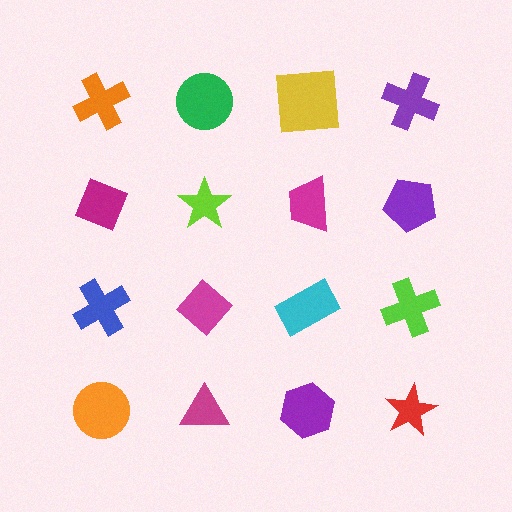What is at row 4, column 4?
A red star.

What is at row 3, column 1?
A blue cross.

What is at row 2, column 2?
A lime star.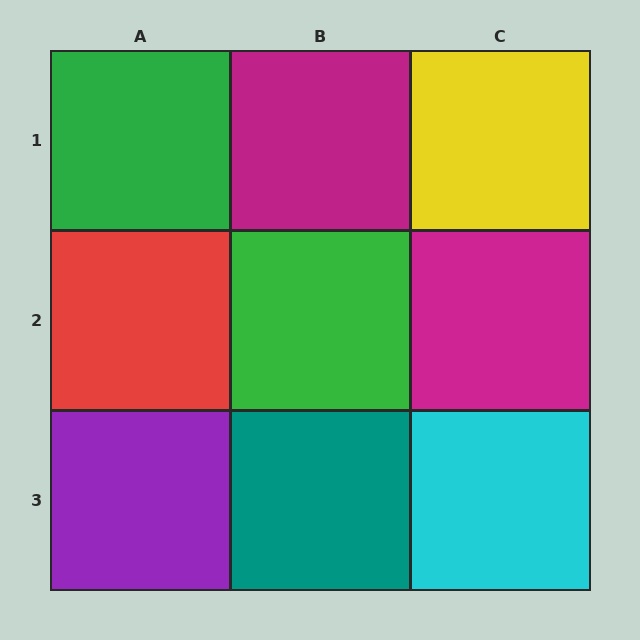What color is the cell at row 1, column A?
Green.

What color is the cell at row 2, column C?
Magenta.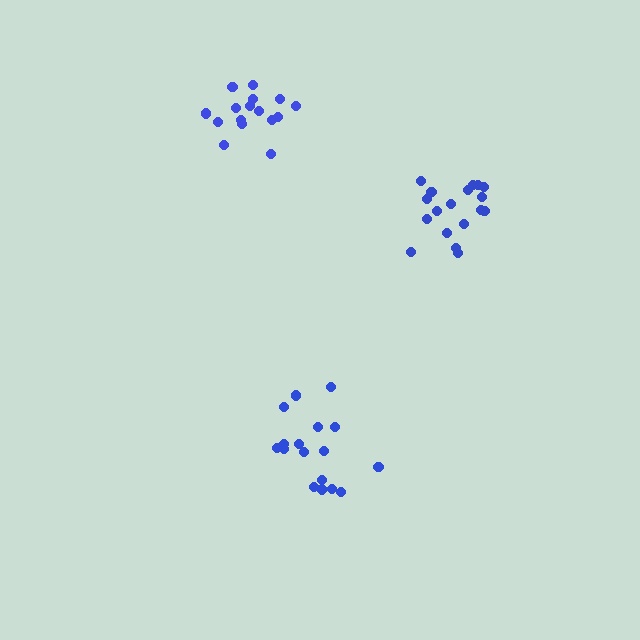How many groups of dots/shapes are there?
There are 3 groups.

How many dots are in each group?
Group 1: 17 dots, Group 2: 17 dots, Group 3: 18 dots (52 total).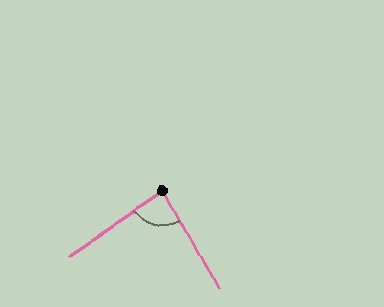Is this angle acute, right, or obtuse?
It is approximately a right angle.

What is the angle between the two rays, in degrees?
Approximately 85 degrees.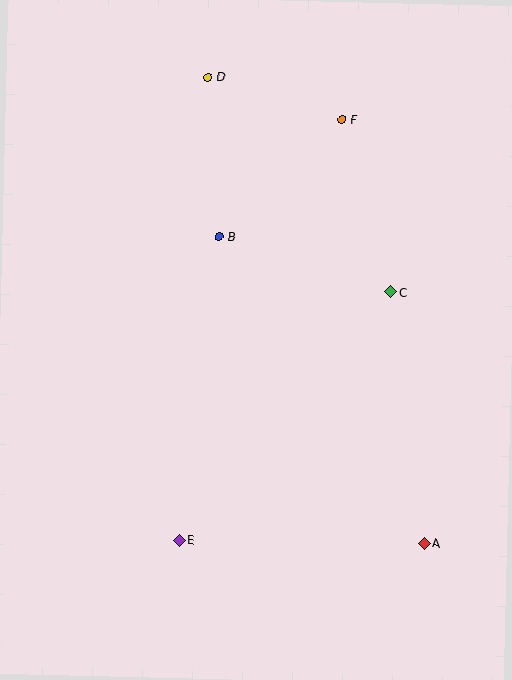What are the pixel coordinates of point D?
Point D is at (208, 77).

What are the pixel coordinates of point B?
Point B is at (219, 237).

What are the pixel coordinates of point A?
Point A is at (424, 543).